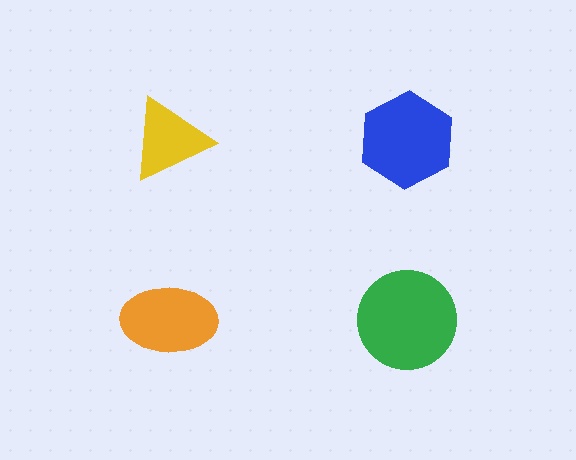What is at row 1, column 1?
A yellow triangle.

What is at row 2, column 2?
A green circle.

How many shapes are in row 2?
2 shapes.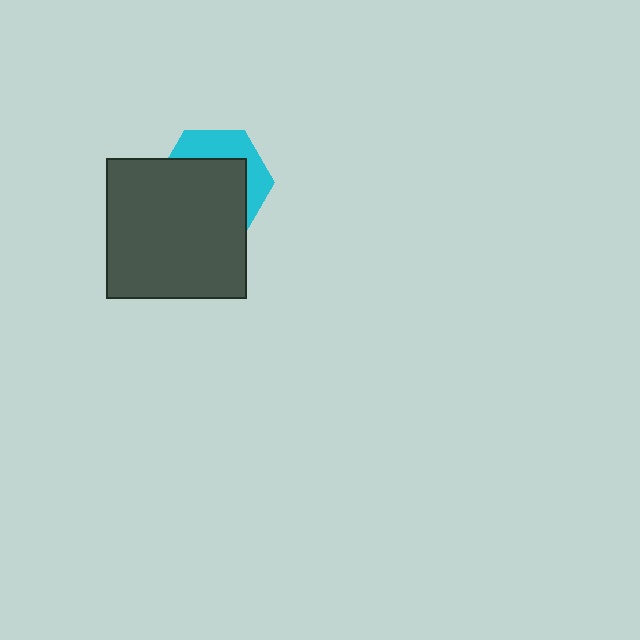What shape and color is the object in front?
The object in front is a dark gray square.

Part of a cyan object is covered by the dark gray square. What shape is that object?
It is a hexagon.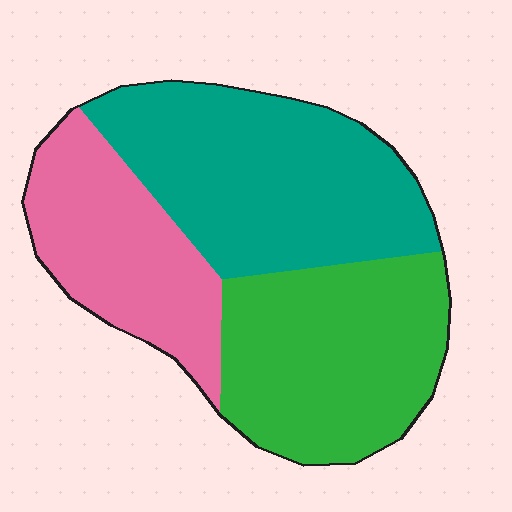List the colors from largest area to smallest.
From largest to smallest: teal, green, pink.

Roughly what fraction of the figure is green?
Green takes up about one third (1/3) of the figure.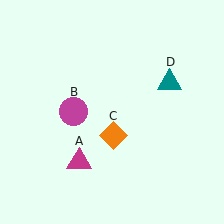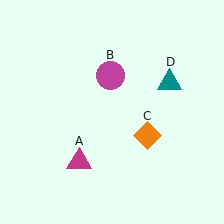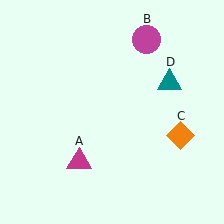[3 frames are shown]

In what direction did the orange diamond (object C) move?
The orange diamond (object C) moved right.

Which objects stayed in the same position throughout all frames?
Magenta triangle (object A) and teal triangle (object D) remained stationary.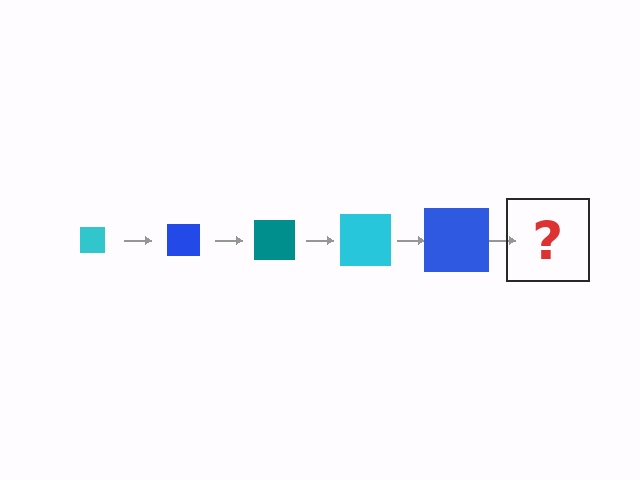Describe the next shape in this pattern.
It should be a teal square, larger than the previous one.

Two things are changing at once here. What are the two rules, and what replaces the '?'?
The two rules are that the square grows larger each step and the color cycles through cyan, blue, and teal. The '?' should be a teal square, larger than the previous one.